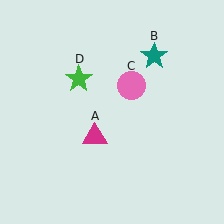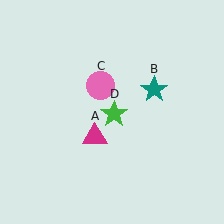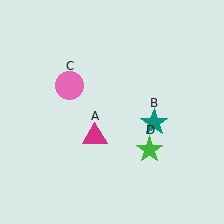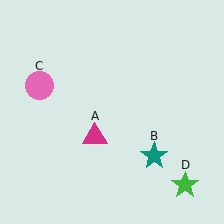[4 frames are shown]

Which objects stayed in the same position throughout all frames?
Magenta triangle (object A) remained stationary.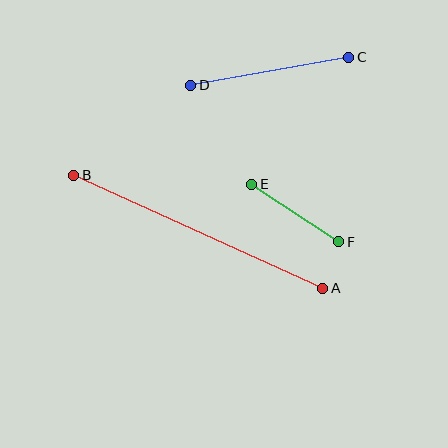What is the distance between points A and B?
The distance is approximately 274 pixels.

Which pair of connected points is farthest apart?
Points A and B are farthest apart.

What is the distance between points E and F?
The distance is approximately 104 pixels.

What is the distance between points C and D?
The distance is approximately 160 pixels.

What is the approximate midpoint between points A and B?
The midpoint is at approximately (198, 232) pixels.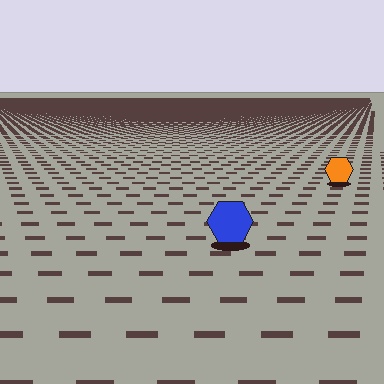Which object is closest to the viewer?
The blue hexagon is closest. The texture marks near it are larger and more spread out.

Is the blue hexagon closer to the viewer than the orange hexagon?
Yes. The blue hexagon is closer — you can tell from the texture gradient: the ground texture is coarser near it.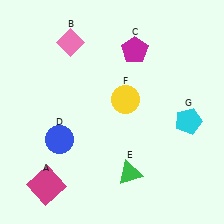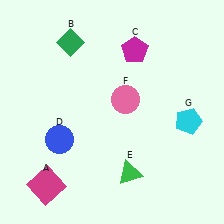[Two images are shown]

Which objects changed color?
B changed from pink to green. F changed from yellow to pink.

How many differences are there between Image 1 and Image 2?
There are 2 differences between the two images.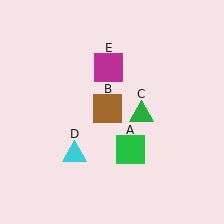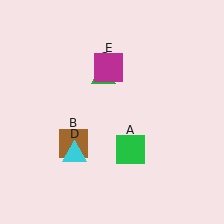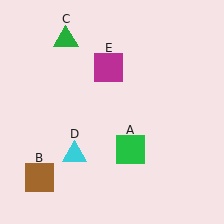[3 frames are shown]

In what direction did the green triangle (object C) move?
The green triangle (object C) moved up and to the left.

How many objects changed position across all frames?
2 objects changed position: brown square (object B), green triangle (object C).